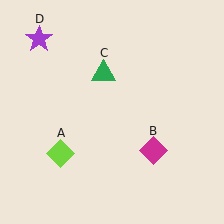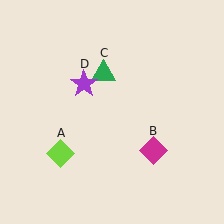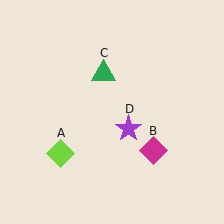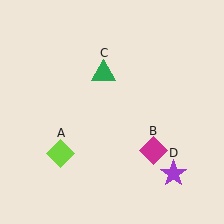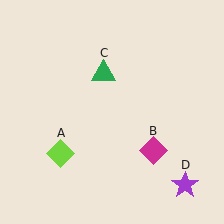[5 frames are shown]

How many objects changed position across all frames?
1 object changed position: purple star (object D).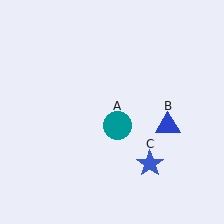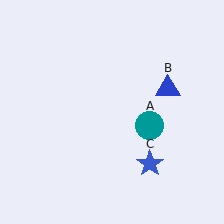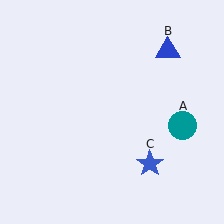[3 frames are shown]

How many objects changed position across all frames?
2 objects changed position: teal circle (object A), blue triangle (object B).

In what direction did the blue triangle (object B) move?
The blue triangle (object B) moved up.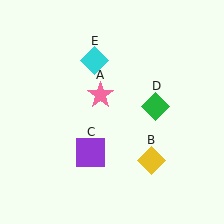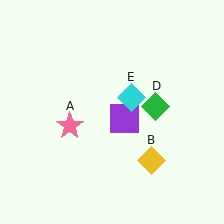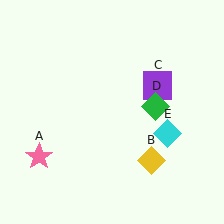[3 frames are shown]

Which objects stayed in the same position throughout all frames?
Yellow diamond (object B) and green diamond (object D) remained stationary.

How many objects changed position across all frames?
3 objects changed position: pink star (object A), purple square (object C), cyan diamond (object E).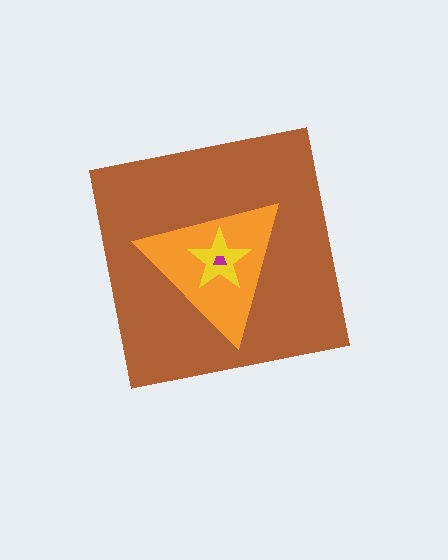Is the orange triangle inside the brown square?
Yes.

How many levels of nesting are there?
4.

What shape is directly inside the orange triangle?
The yellow star.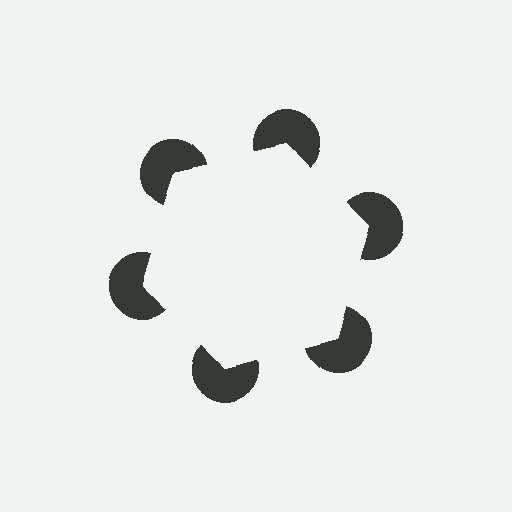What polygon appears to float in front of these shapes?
An illusory hexagon — its edges are inferred from the aligned wedge cuts in the pac-man discs, not physically drawn.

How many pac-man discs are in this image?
There are 6 — one at each vertex of the illusory hexagon.